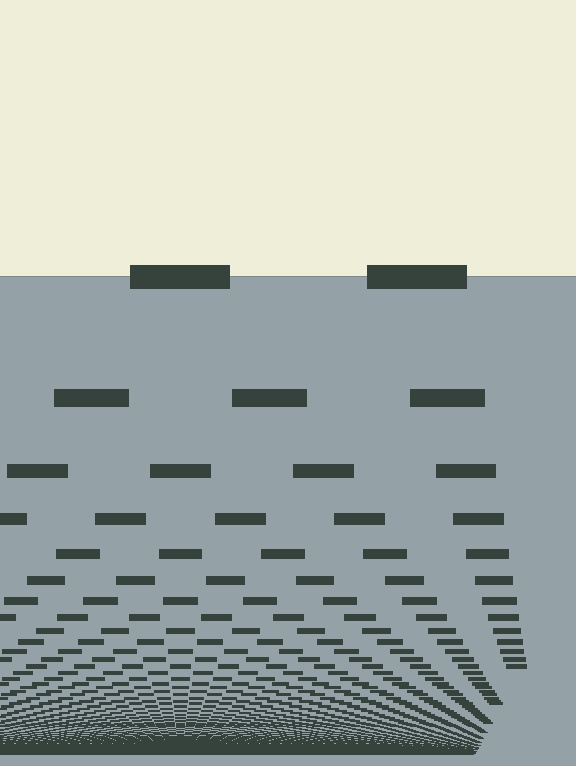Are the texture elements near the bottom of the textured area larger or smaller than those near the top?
Smaller. The gradient is inverted — elements near the bottom are smaller and denser.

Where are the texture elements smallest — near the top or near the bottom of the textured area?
Near the bottom.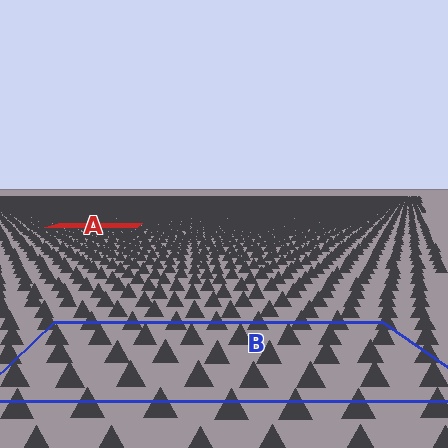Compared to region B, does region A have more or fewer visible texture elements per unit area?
Region A has more texture elements per unit area — they are packed more densely because it is farther away.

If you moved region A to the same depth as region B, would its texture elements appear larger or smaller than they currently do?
They would appear larger. At a closer depth, the same texture elements are projected at a bigger on-screen size.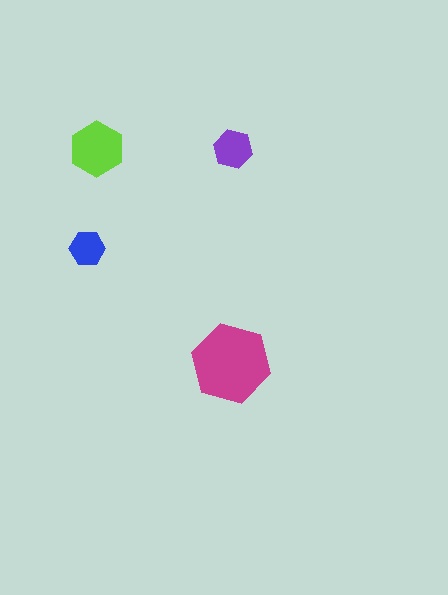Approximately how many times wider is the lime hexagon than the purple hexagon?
About 1.5 times wider.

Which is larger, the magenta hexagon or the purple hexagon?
The magenta one.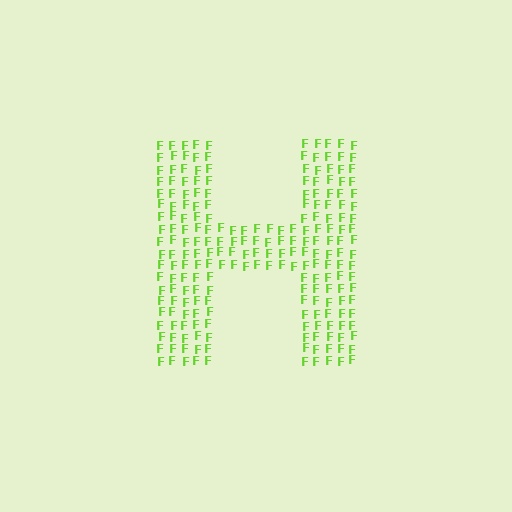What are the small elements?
The small elements are letter F's.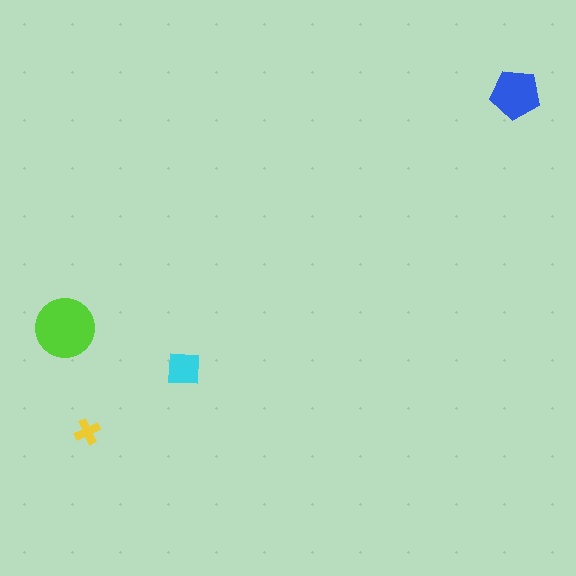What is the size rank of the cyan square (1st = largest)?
3rd.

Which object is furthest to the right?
The blue pentagon is rightmost.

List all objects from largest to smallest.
The lime circle, the blue pentagon, the cyan square, the yellow cross.